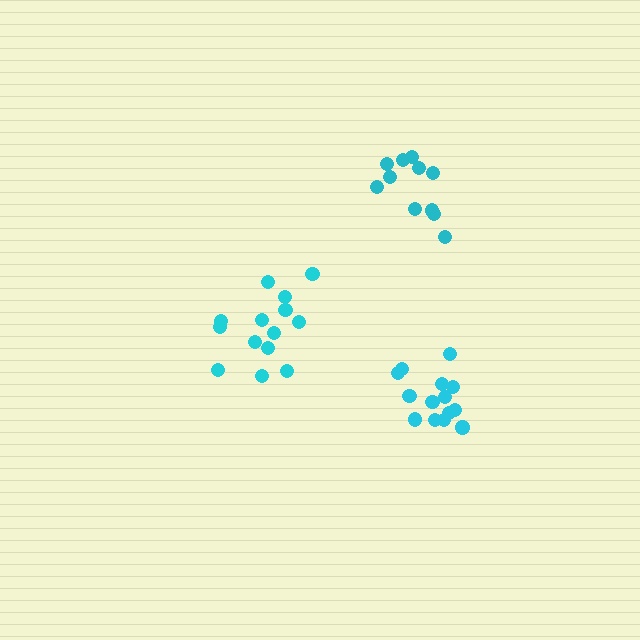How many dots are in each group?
Group 1: 11 dots, Group 2: 14 dots, Group 3: 14 dots (39 total).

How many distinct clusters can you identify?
There are 3 distinct clusters.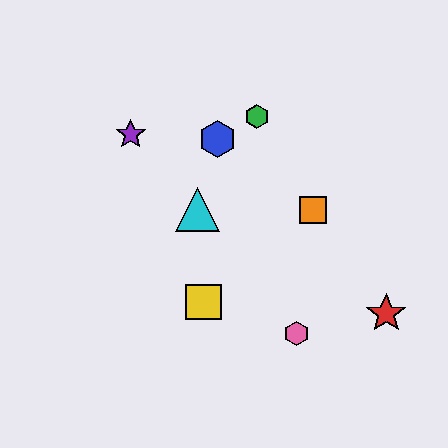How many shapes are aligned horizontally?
2 shapes (the orange square, the cyan triangle) are aligned horizontally.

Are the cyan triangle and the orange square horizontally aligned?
Yes, both are at y≈210.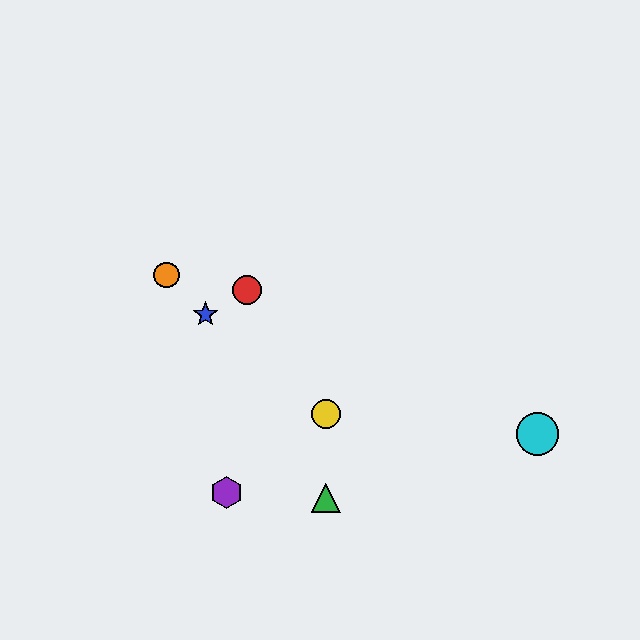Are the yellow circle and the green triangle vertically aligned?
Yes, both are at x≈326.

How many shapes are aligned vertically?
2 shapes (the green triangle, the yellow circle) are aligned vertically.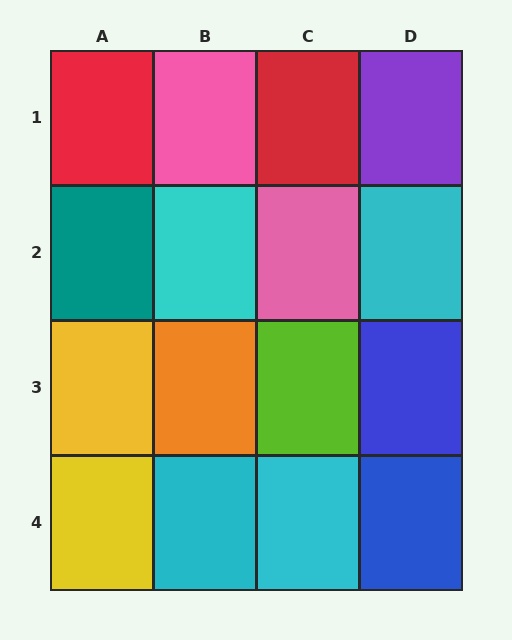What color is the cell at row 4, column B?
Cyan.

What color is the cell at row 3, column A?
Yellow.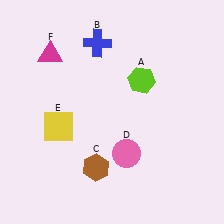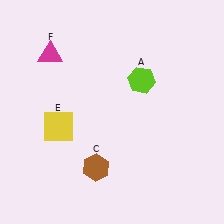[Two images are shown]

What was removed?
The pink circle (D), the blue cross (B) were removed in Image 2.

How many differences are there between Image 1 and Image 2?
There are 2 differences between the two images.